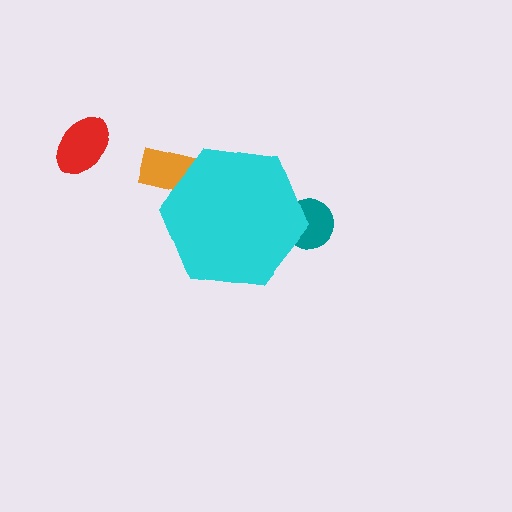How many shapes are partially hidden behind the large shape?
2 shapes are partially hidden.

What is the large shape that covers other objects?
A cyan hexagon.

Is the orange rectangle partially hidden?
Yes, the orange rectangle is partially hidden behind the cyan hexagon.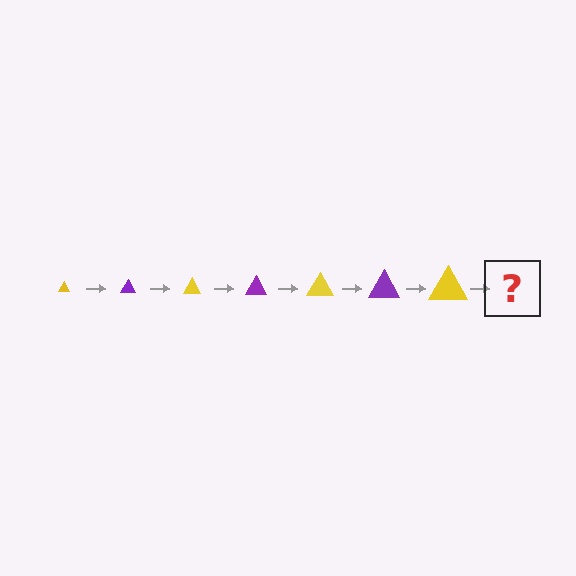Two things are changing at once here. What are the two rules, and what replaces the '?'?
The two rules are that the triangle grows larger each step and the color cycles through yellow and purple. The '?' should be a purple triangle, larger than the previous one.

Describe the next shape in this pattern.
It should be a purple triangle, larger than the previous one.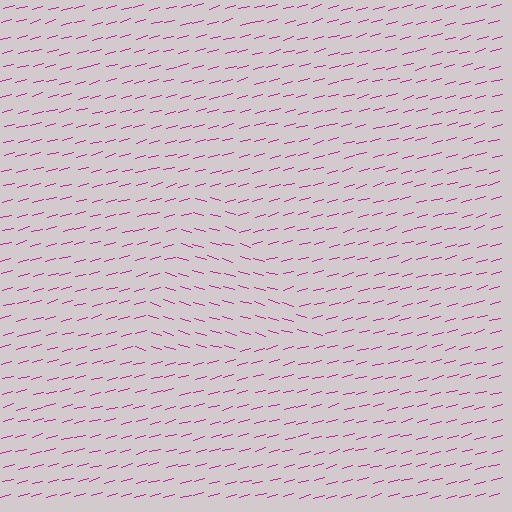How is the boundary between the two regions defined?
The boundary is defined purely by a change in line orientation (approximately 31 degrees difference). All lines are the same color and thickness.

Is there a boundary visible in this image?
Yes, there is a texture boundary formed by a change in line orientation.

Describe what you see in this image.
The image is filled with small magenta line segments. A triangle region in the image has lines oriented differently from the surrounding lines, creating a visible texture boundary.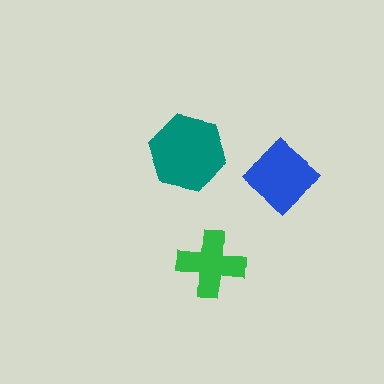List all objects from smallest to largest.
The green cross, the blue diamond, the teal hexagon.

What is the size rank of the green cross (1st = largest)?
3rd.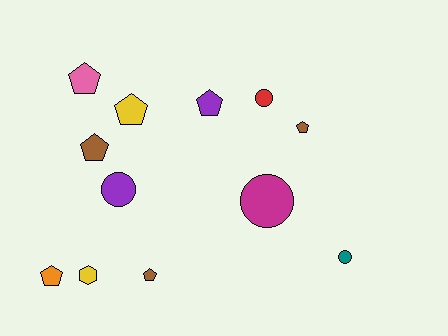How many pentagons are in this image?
There are 7 pentagons.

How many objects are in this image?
There are 12 objects.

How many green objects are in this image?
There are no green objects.